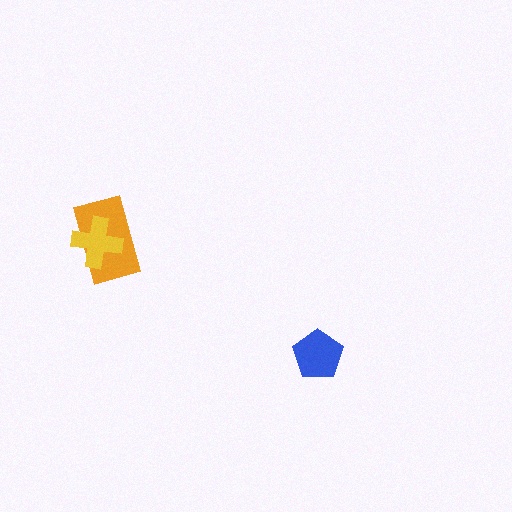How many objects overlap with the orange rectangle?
1 object overlaps with the orange rectangle.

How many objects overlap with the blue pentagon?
0 objects overlap with the blue pentagon.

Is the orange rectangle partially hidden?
Yes, it is partially covered by another shape.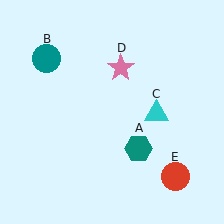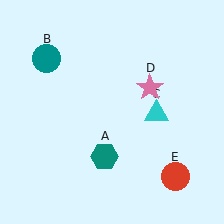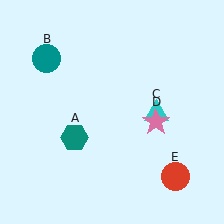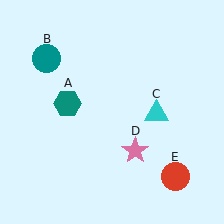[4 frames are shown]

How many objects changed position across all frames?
2 objects changed position: teal hexagon (object A), pink star (object D).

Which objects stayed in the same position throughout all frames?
Teal circle (object B) and cyan triangle (object C) and red circle (object E) remained stationary.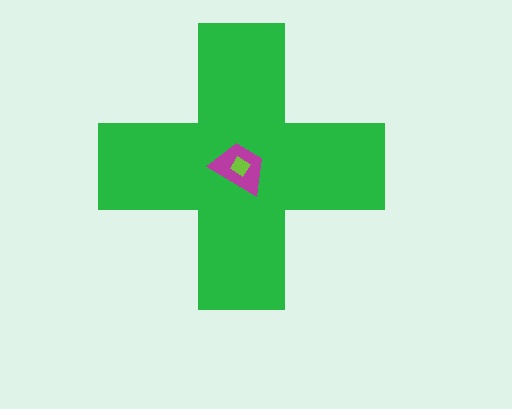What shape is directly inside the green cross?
The magenta trapezoid.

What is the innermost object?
The lime diamond.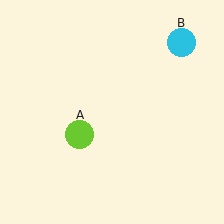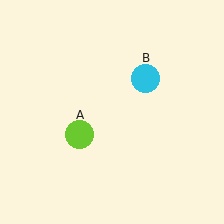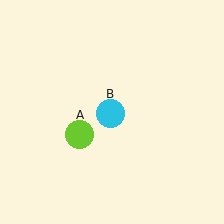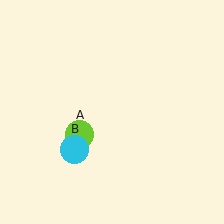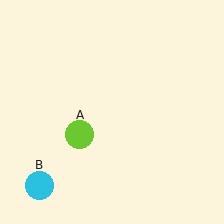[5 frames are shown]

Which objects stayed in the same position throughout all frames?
Lime circle (object A) remained stationary.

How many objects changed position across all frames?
1 object changed position: cyan circle (object B).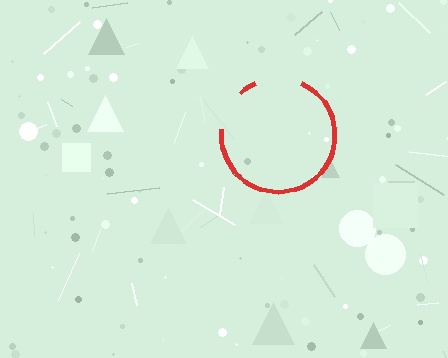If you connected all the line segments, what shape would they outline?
They would outline a circle.